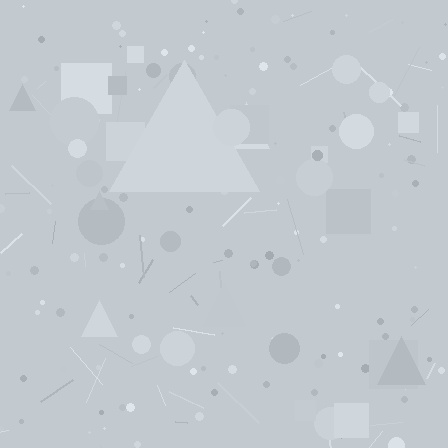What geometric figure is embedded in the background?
A triangle is embedded in the background.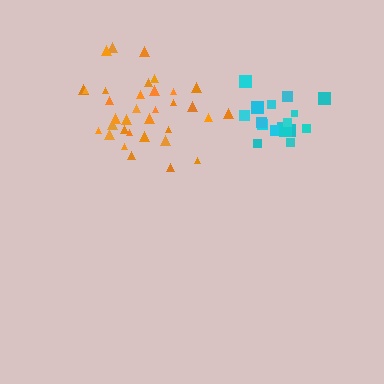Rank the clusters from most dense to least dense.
cyan, orange.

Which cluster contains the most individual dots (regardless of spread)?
Orange (34).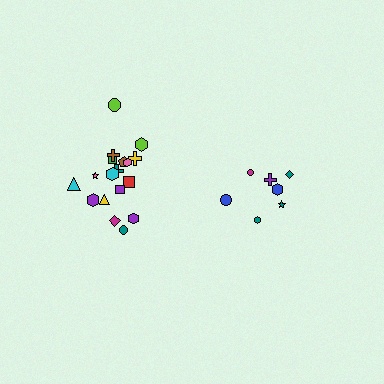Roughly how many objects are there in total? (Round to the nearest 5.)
Roughly 25 objects in total.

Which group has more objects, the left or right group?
The left group.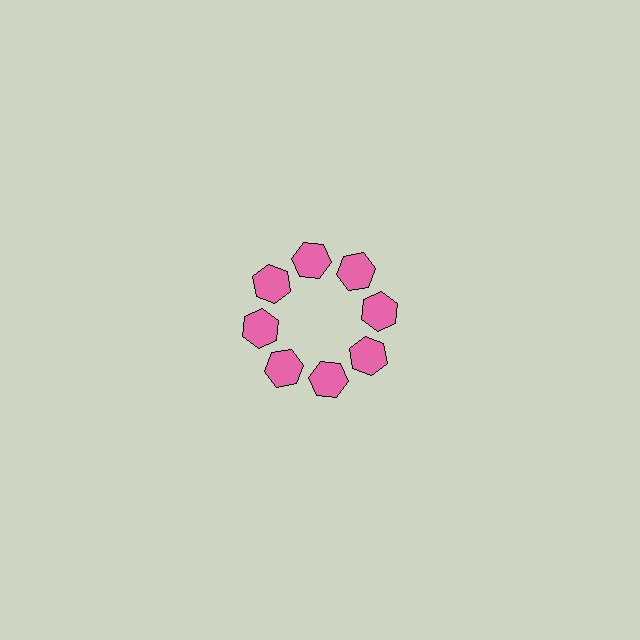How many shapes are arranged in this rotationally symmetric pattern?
There are 8 shapes, arranged in 8 groups of 1.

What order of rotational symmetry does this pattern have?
This pattern has 8-fold rotational symmetry.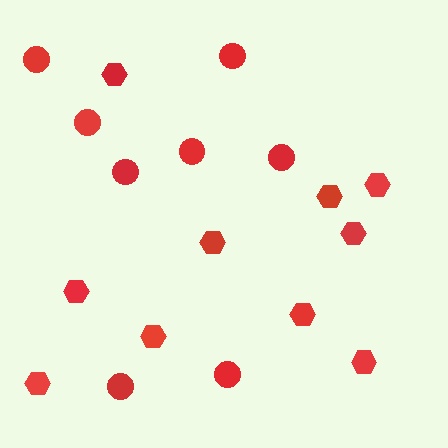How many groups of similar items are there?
There are 2 groups: one group of circles (8) and one group of hexagons (10).